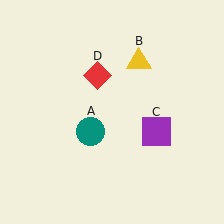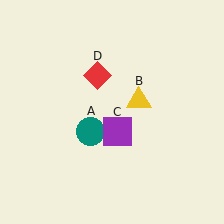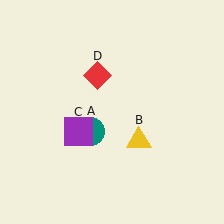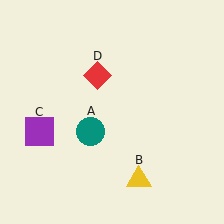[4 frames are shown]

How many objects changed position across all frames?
2 objects changed position: yellow triangle (object B), purple square (object C).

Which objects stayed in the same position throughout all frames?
Teal circle (object A) and red diamond (object D) remained stationary.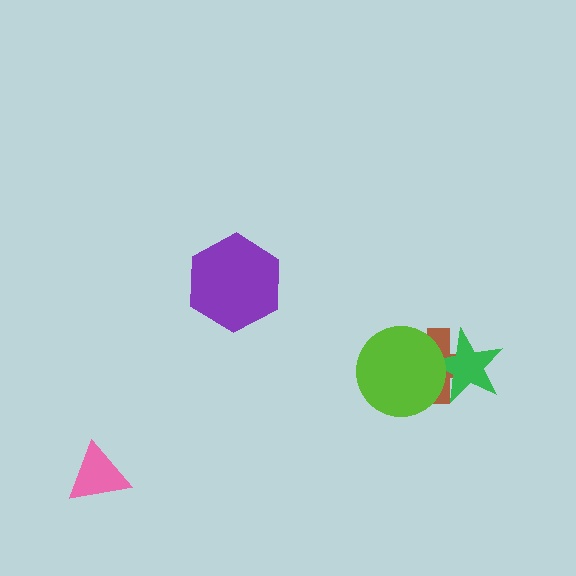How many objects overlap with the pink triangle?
0 objects overlap with the pink triangle.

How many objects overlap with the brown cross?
2 objects overlap with the brown cross.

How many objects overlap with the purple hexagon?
0 objects overlap with the purple hexagon.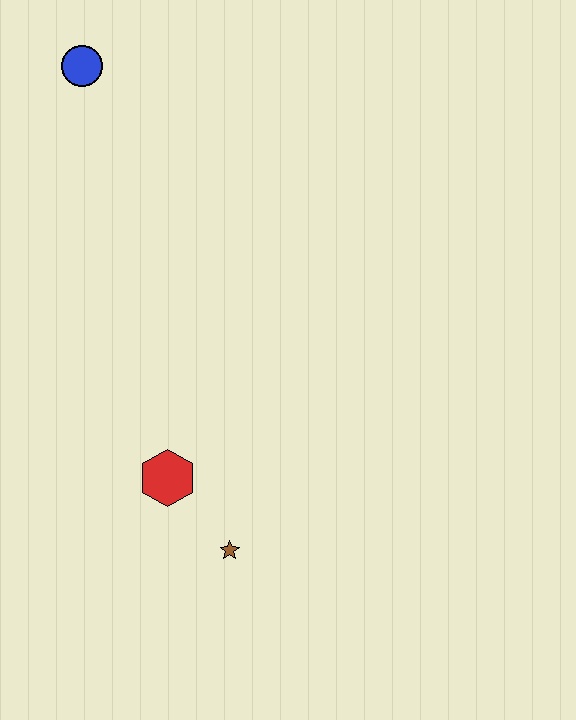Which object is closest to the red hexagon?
The brown star is closest to the red hexagon.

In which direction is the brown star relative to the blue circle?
The brown star is below the blue circle.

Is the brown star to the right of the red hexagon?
Yes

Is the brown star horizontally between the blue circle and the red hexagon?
No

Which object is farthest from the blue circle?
The brown star is farthest from the blue circle.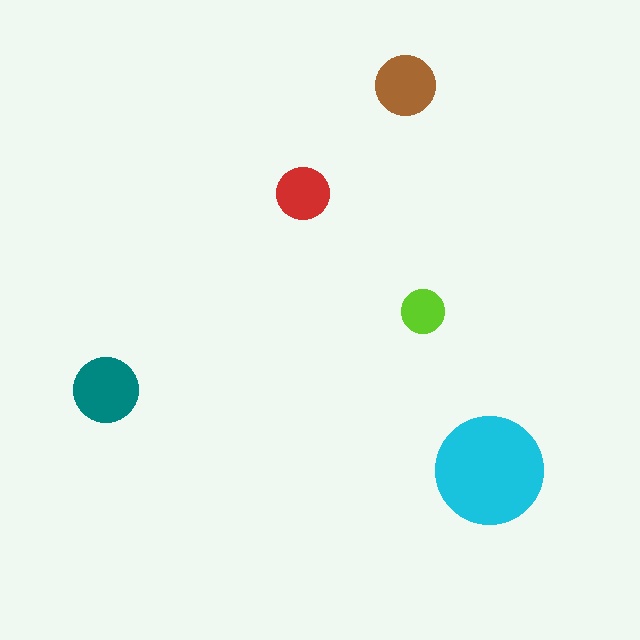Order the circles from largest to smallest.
the cyan one, the teal one, the brown one, the red one, the lime one.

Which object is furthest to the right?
The cyan circle is rightmost.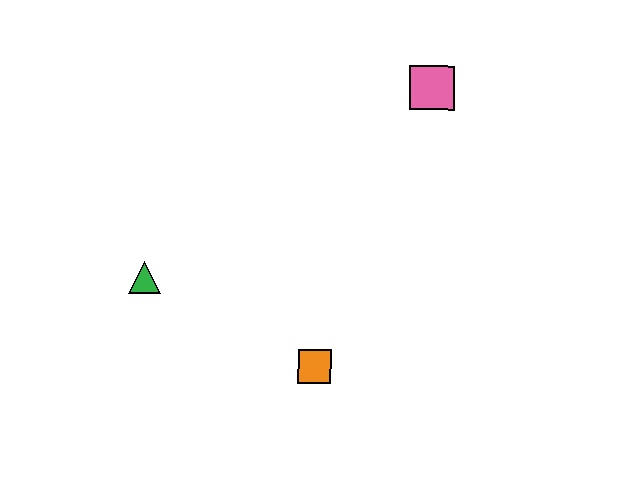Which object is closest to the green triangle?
The orange square is closest to the green triangle.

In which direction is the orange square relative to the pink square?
The orange square is below the pink square.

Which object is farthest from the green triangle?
The pink square is farthest from the green triangle.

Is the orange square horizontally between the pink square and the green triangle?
Yes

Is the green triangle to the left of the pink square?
Yes